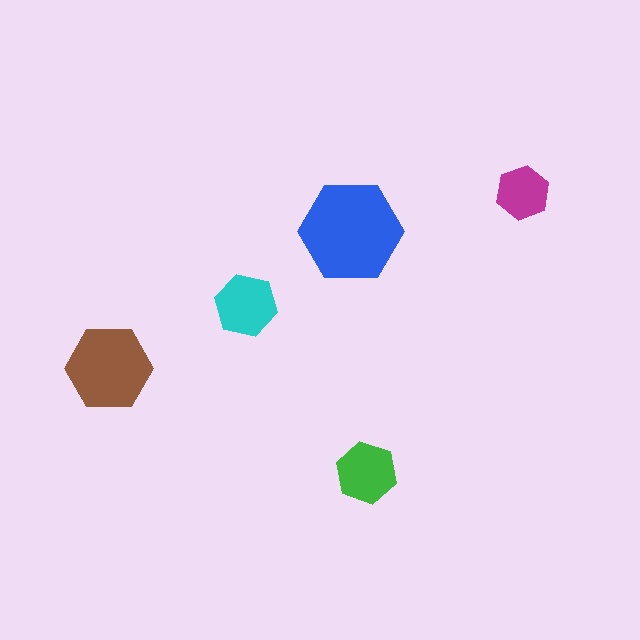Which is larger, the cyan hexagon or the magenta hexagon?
The cyan one.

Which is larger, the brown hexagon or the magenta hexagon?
The brown one.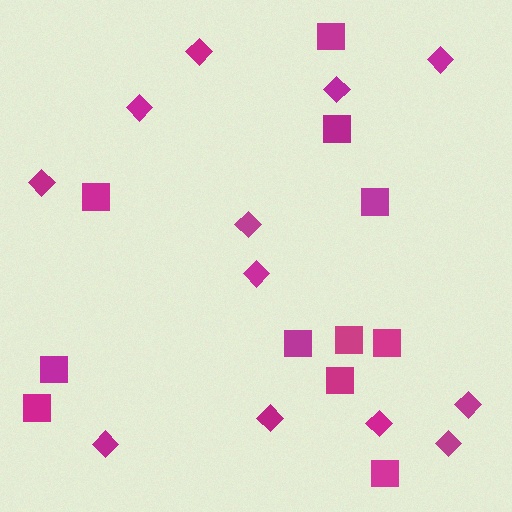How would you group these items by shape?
There are 2 groups: one group of diamonds (12) and one group of squares (11).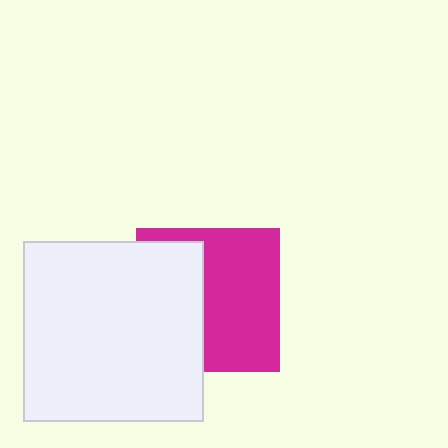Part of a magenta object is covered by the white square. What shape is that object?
It is a square.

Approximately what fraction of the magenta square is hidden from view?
Roughly 43% of the magenta square is hidden behind the white square.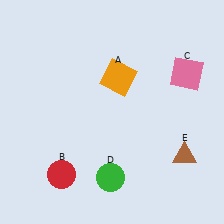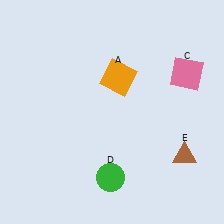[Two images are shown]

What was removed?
The red circle (B) was removed in Image 2.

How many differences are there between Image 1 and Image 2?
There is 1 difference between the two images.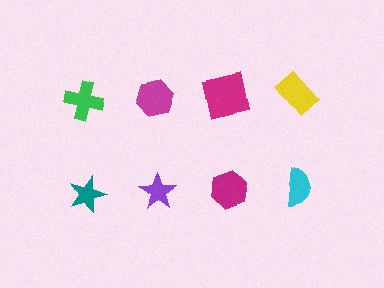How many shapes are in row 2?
4 shapes.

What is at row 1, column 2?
A magenta hexagon.